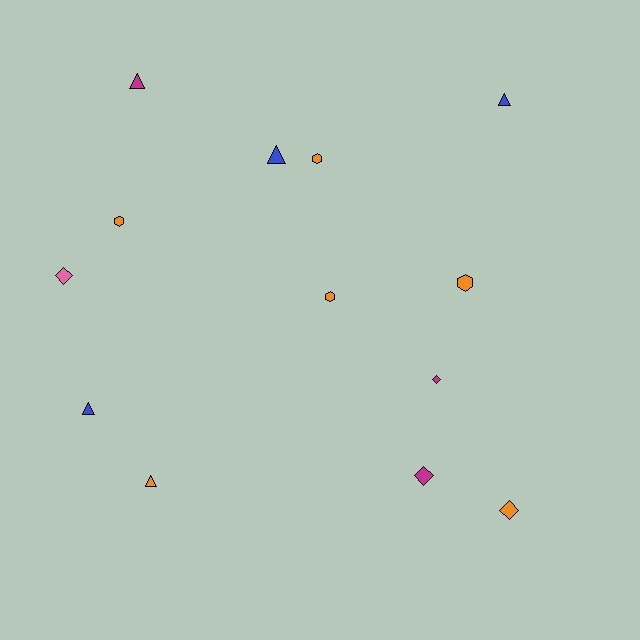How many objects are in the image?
There are 13 objects.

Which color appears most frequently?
Orange, with 6 objects.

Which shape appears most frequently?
Triangle, with 5 objects.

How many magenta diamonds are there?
There are 2 magenta diamonds.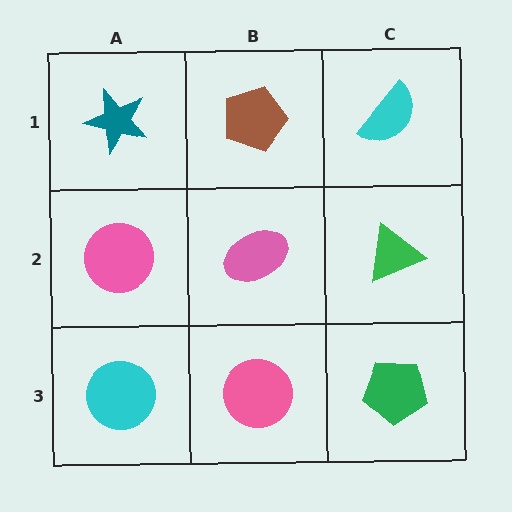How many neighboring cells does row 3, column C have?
2.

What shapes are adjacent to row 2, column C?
A cyan semicircle (row 1, column C), a green pentagon (row 3, column C), a pink ellipse (row 2, column B).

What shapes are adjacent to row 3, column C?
A green triangle (row 2, column C), a pink circle (row 3, column B).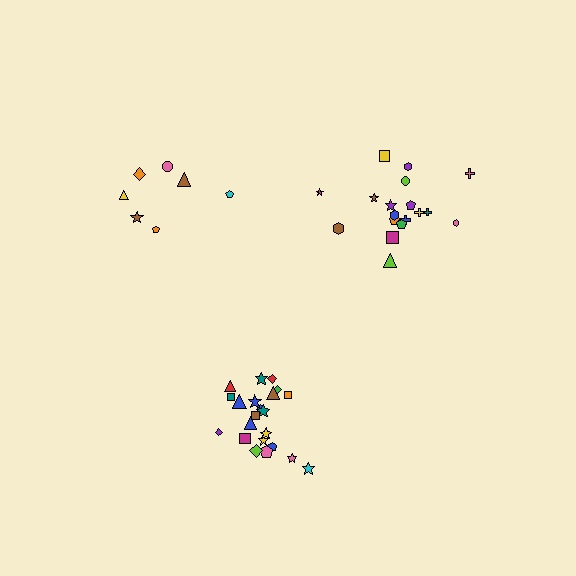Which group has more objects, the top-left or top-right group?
The top-right group.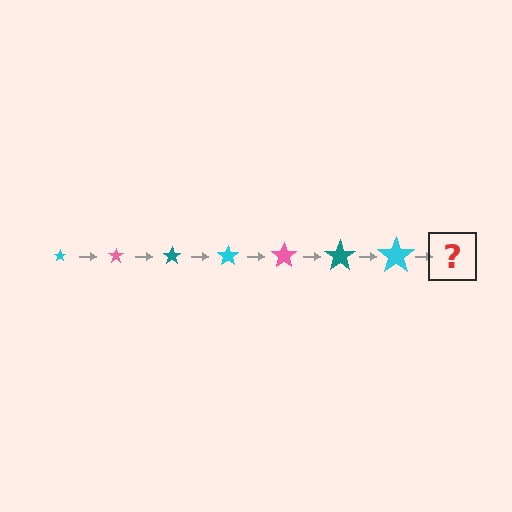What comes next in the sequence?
The next element should be a pink star, larger than the previous one.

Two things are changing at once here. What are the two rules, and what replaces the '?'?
The two rules are that the star grows larger each step and the color cycles through cyan, pink, and teal. The '?' should be a pink star, larger than the previous one.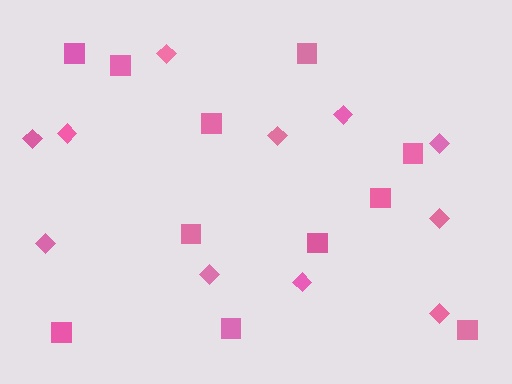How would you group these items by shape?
There are 2 groups: one group of squares (11) and one group of diamonds (11).